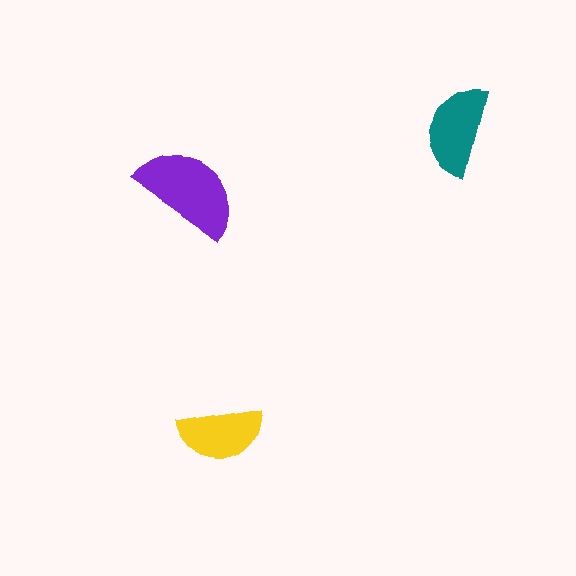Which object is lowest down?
The yellow semicircle is bottommost.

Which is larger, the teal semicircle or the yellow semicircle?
The teal one.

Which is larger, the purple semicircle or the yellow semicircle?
The purple one.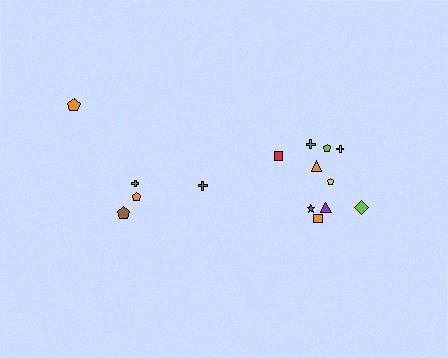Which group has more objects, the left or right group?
The right group.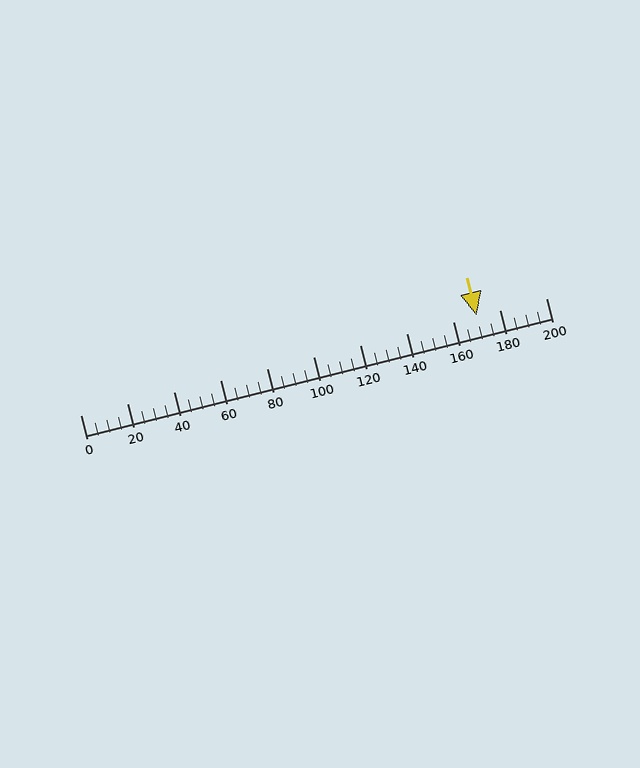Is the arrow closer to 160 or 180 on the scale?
The arrow is closer to 180.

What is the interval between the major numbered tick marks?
The major tick marks are spaced 20 units apart.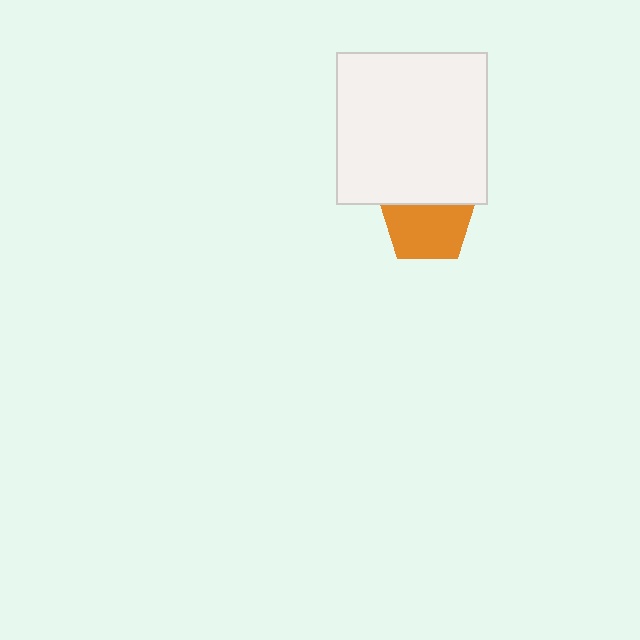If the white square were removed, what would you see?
You would see the complete orange pentagon.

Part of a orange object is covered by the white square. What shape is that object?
It is a pentagon.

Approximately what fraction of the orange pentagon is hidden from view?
Roughly 33% of the orange pentagon is hidden behind the white square.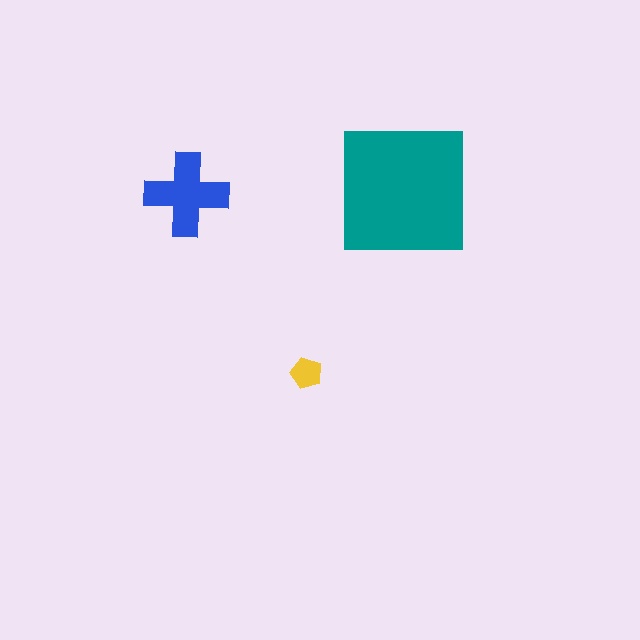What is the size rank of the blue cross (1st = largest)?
2nd.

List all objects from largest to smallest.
The teal square, the blue cross, the yellow pentagon.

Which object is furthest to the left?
The blue cross is leftmost.